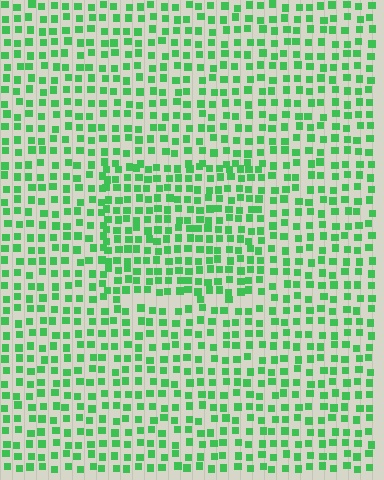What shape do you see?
I see a rectangle.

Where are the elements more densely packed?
The elements are more densely packed inside the rectangle boundary.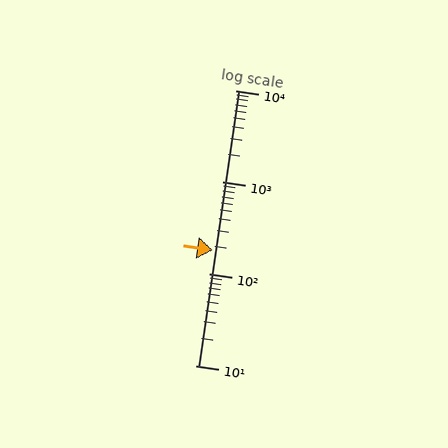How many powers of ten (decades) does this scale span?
The scale spans 3 decades, from 10 to 10000.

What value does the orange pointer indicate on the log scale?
The pointer indicates approximately 180.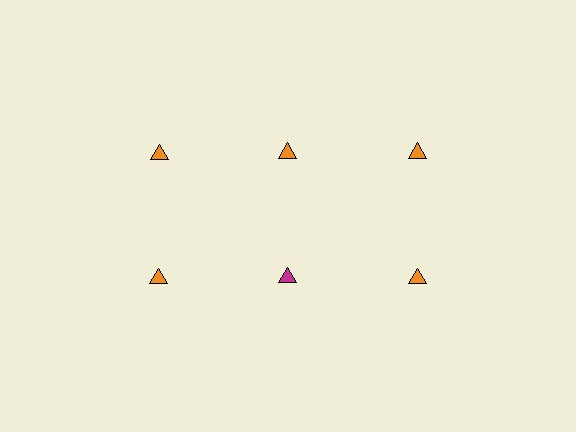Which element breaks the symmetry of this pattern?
The magenta triangle in the second row, second from left column breaks the symmetry. All other shapes are orange triangles.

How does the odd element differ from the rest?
It has a different color: magenta instead of orange.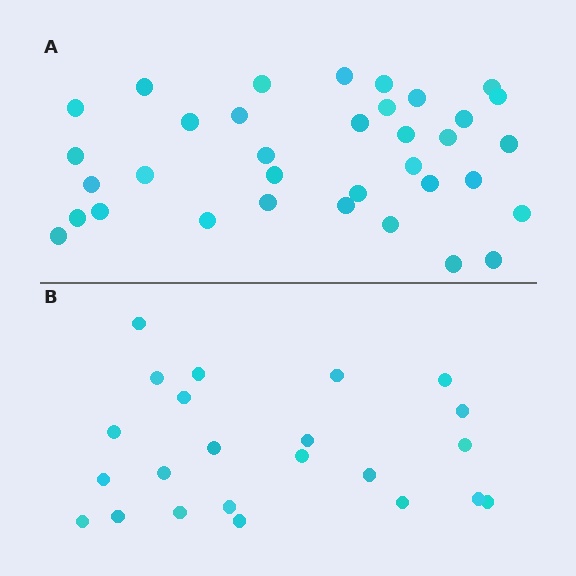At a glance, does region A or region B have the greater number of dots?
Region A (the top region) has more dots.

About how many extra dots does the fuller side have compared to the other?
Region A has roughly 12 or so more dots than region B.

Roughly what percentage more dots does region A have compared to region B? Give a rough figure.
About 50% more.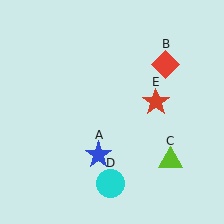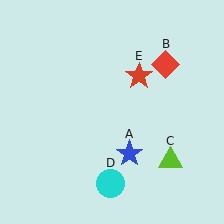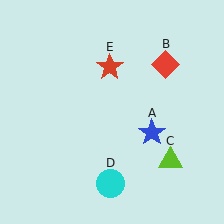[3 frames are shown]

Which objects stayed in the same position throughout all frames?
Red diamond (object B) and lime triangle (object C) and cyan circle (object D) remained stationary.